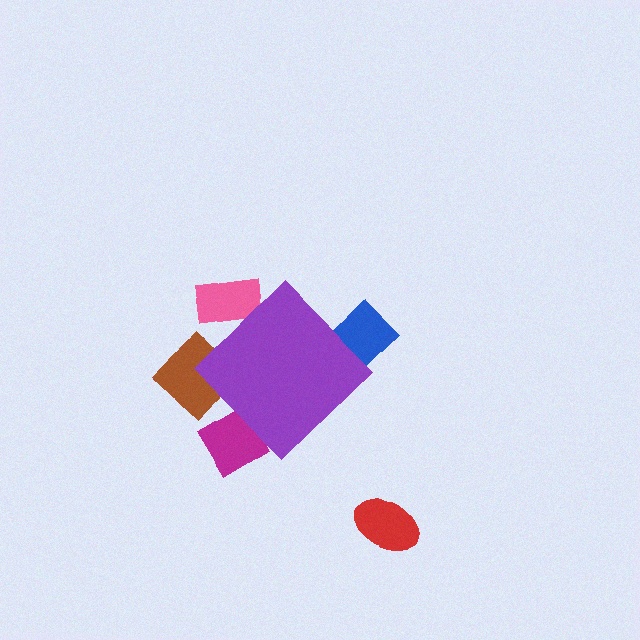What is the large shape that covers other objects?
A purple diamond.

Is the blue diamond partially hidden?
Yes, the blue diamond is partially hidden behind the purple diamond.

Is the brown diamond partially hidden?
Yes, the brown diamond is partially hidden behind the purple diamond.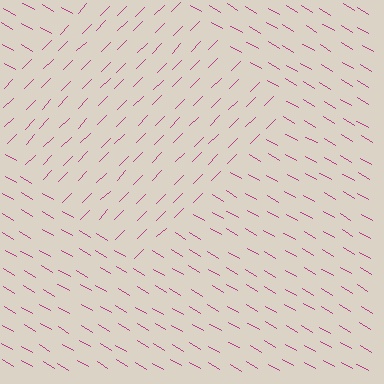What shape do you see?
I see a diamond.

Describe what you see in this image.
The image is filled with small magenta line segments. A diamond region in the image has lines oriented differently from the surrounding lines, creating a visible texture boundary.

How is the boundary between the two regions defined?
The boundary is defined purely by a change in line orientation (approximately 75 degrees difference). All lines are the same color and thickness.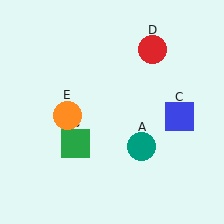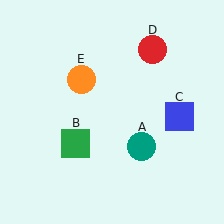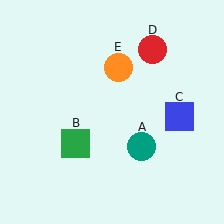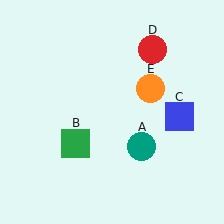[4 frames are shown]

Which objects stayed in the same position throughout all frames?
Teal circle (object A) and green square (object B) and blue square (object C) and red circle (object D) remained stationary.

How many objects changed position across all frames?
1 object changed position: orange circle (object E).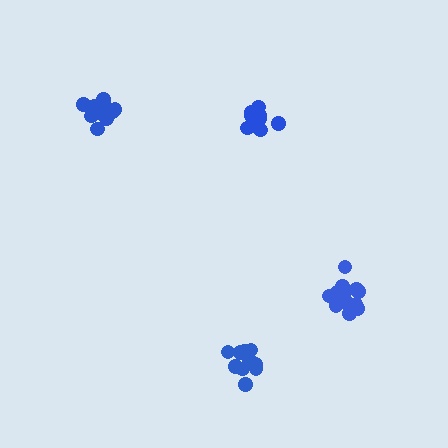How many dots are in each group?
Group 1: 14 dots, Group 2: 14 dots, Group 3: 12 dots, Group 4: 12 dots (52 total).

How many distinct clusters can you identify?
There are 4 distinct clusters.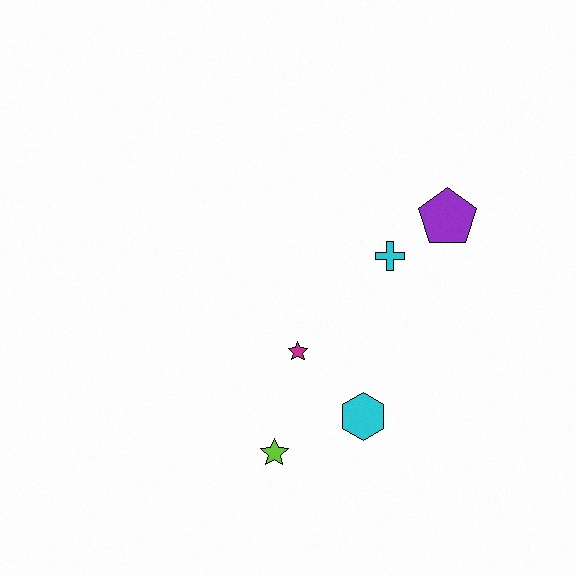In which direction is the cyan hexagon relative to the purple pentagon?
The cyan hexagon is below the purple pentagon.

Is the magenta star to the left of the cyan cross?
Yes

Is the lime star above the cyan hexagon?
No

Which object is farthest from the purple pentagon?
The lime star is farthest from the purple pentagon.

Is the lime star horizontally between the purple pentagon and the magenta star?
No